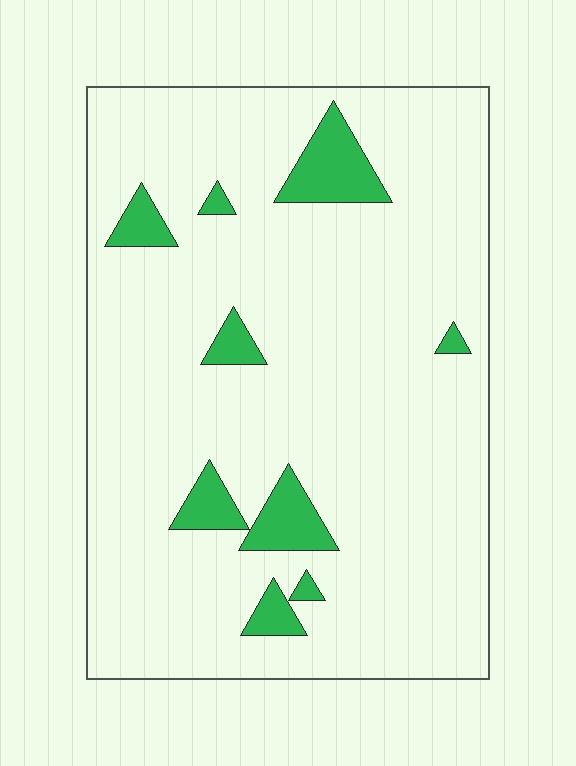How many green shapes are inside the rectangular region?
9.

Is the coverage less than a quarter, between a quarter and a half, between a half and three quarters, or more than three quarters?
Less than a quarter.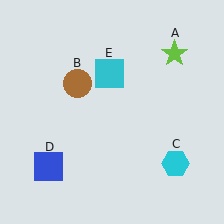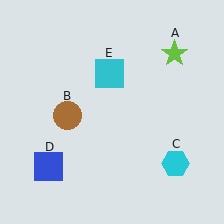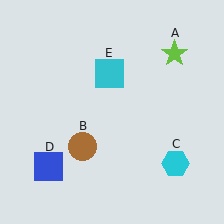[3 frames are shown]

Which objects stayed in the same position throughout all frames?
Lime star (object A) and cyan hexagon (object C) and blue square (object D) and cyan square (object E) remained stationary.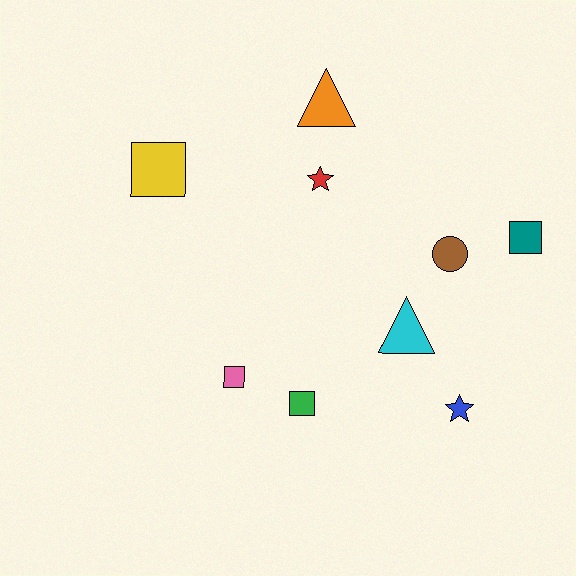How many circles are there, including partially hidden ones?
There is 1 circle.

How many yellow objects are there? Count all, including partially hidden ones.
There is 1 yellow object.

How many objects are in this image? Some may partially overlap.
There are 9 objects.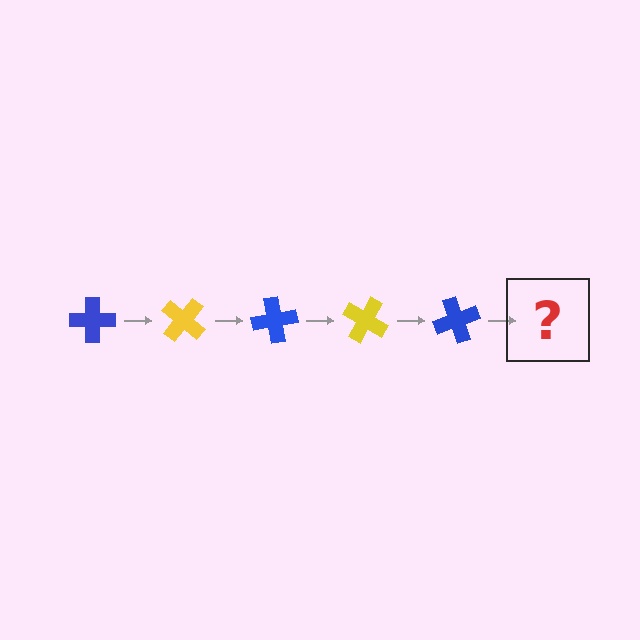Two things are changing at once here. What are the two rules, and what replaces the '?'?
The two rules are that it rotates 40 degrees each step and the color cycles through blue and yellow. The '?' should be a yellow cross, rotated 200 degrees from the start.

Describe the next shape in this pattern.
It should be a yellow cross, rotated 200 degrees from the start.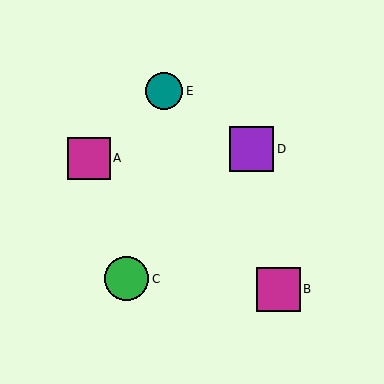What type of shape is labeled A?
Shape A is a magenta square.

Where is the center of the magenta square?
The center of the magenta square is at (89, 158).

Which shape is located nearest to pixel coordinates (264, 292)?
The magenta square (labeled B) at (278, 289) is nearest to that location.